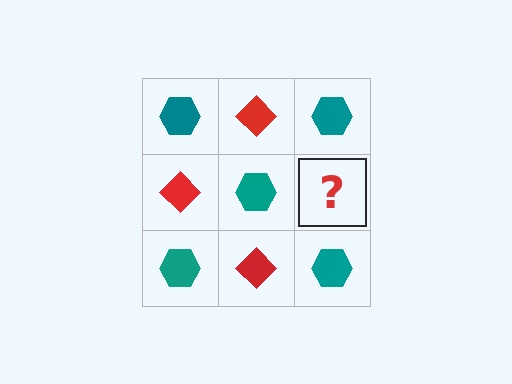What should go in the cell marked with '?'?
The missing cell should contain a red diamond.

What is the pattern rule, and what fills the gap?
The rule is that it alternates teal hexagon and red diamond in a checkerboard pattern. The gap should be filled with a red diamond.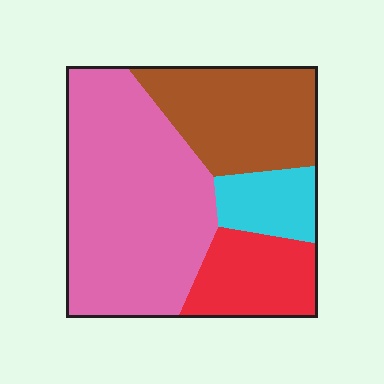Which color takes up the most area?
Pink, at roughly 50%.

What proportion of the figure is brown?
Brown takes up about one quarter (1/4) of the figure.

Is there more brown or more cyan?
Brown.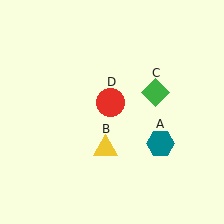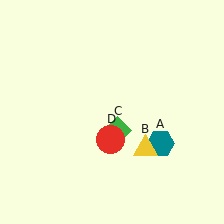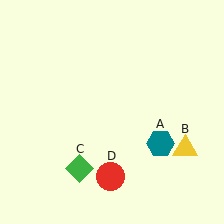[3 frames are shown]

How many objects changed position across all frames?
3 objects changed position: yellow triangle (object B), green diamond (object C), red circle (object D).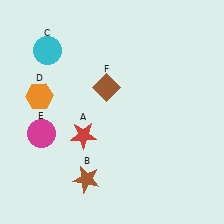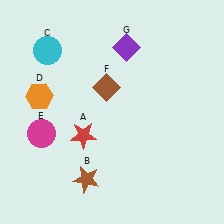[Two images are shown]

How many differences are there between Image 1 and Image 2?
There is 1 difference between the two images.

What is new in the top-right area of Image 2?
A purple diamond (G) was added in the top-right area of Image 2.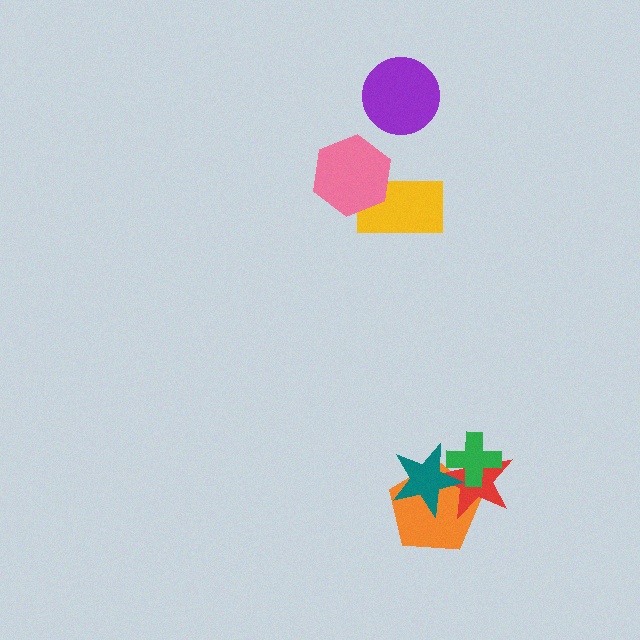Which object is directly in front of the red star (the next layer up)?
The green cross is directly in front of the red star.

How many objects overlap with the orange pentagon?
3 objects overlap with the orange pentagon.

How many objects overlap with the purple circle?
0 objects overlap with the purple circle.